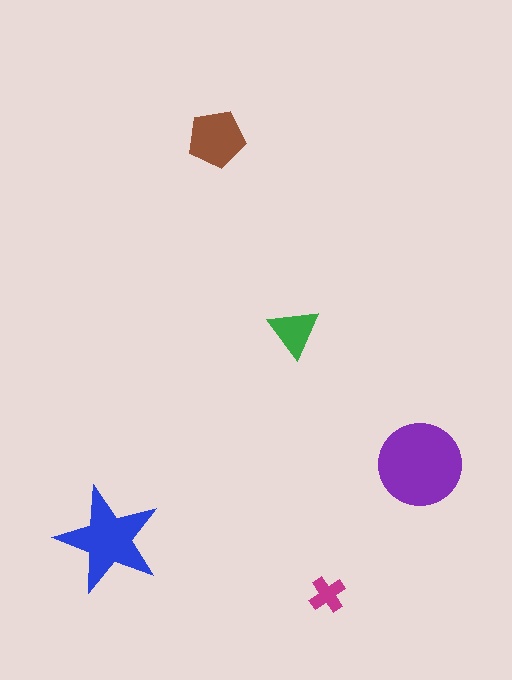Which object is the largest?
The purple circle.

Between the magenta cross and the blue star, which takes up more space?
The blue star.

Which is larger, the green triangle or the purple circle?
The purple circle.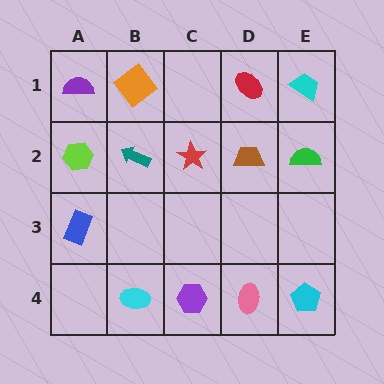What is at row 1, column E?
A cyan trapezoid.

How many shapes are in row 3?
1 shape.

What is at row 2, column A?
A lime hexagon.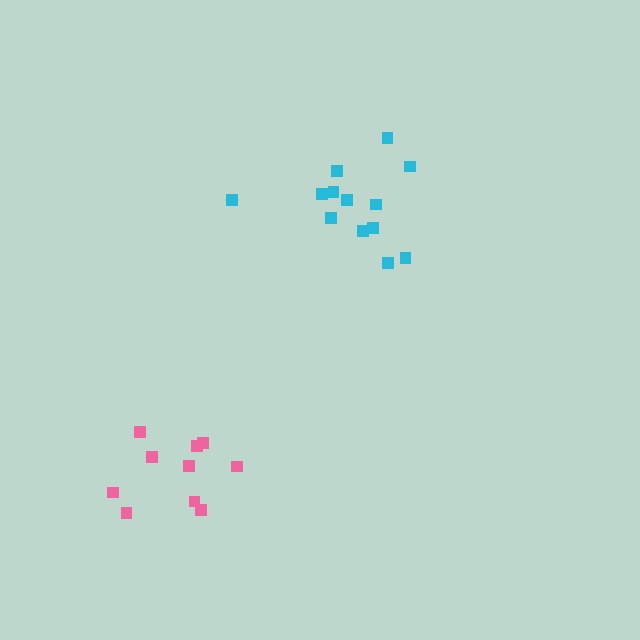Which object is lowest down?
The pink cluster is bottommost.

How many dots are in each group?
Group 1: 10 dots, Group 2: 13 dots (23 total).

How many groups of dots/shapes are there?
There are 2 groups.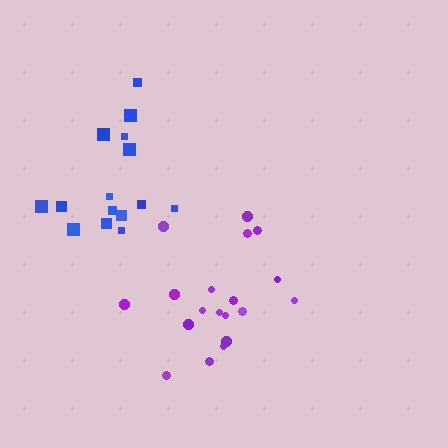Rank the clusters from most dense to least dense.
purple, blue.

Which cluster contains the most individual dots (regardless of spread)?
Purple (19).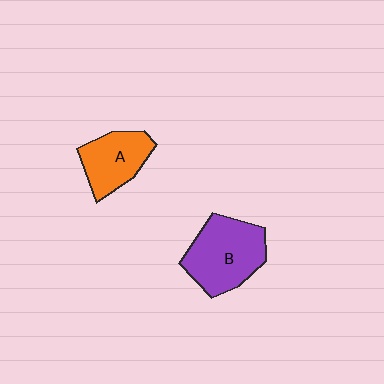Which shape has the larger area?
Shape B (purple).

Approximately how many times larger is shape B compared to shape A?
Approximately 1.4 times.